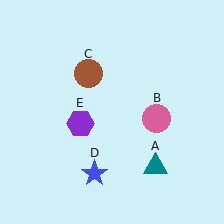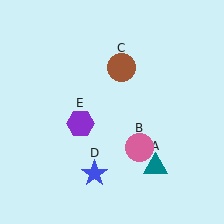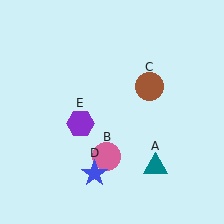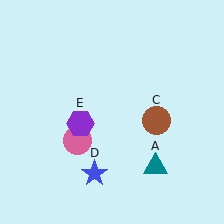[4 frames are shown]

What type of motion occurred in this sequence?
The pink circle (object B), brown circle (object C) rotated clockwise around the center of the scene.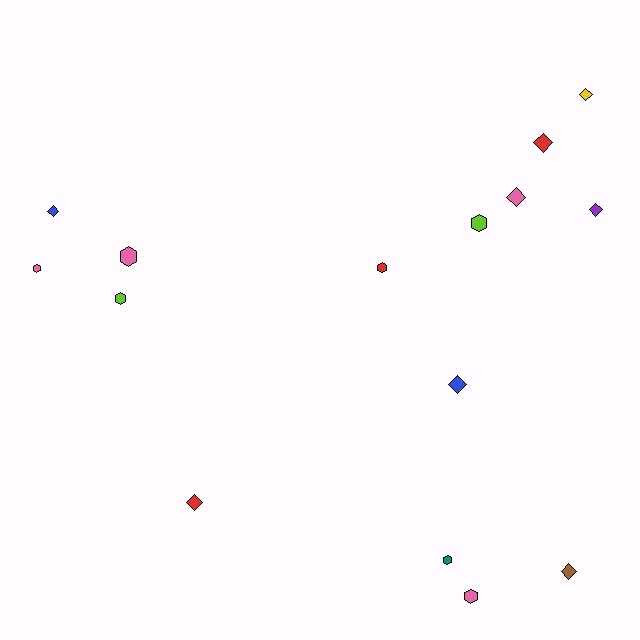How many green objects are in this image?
There are no green objects.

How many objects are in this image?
There are 15 objects.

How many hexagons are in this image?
There are 7 hexagons.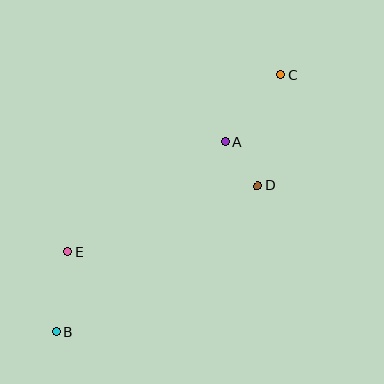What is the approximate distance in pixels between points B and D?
The distance between B and D is approximately 249 pixels.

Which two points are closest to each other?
Points A and D are closest to each other.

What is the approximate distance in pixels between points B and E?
The distance between B and E is approximately 81 pixels.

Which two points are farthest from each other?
Points B and C are farthest from each other.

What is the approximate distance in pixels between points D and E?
The distance between D and E is approximately 200 pixels.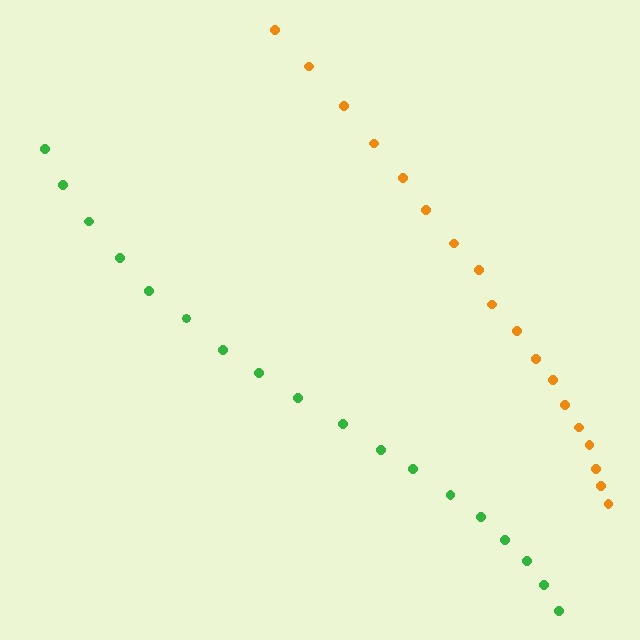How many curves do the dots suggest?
There are 2 distinct paths.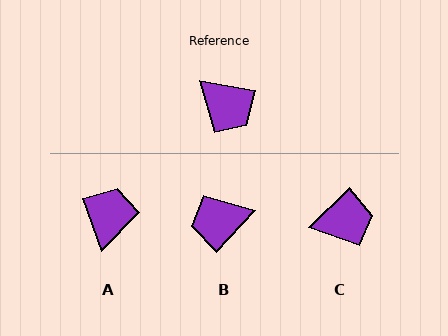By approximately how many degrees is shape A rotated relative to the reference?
Approximately 120 degrees counter-clockwise.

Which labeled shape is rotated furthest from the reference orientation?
B, about 122 degrees away.